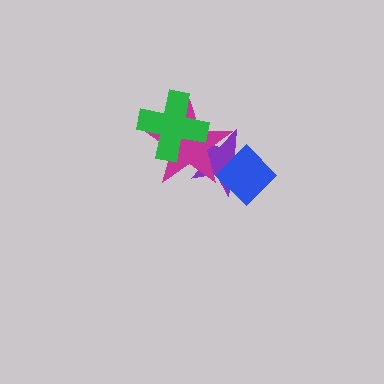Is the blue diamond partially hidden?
No, no other shape covers it.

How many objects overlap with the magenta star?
3 objects overlap with the magenta star.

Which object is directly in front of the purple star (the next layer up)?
The magenta star is directly in front of the purple star.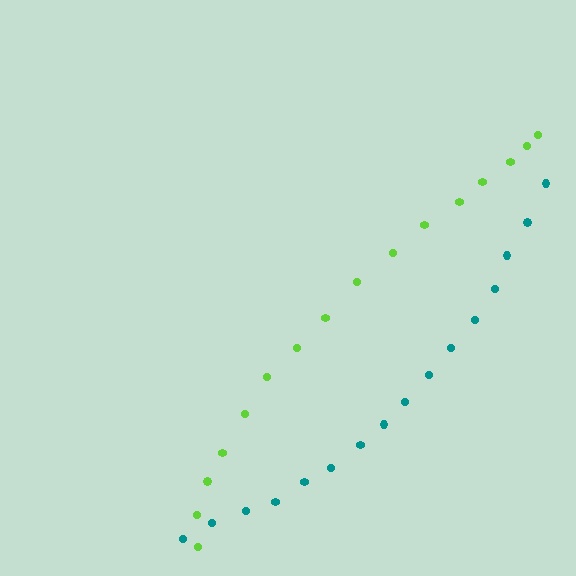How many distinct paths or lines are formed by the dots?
There are 2 distinct paths.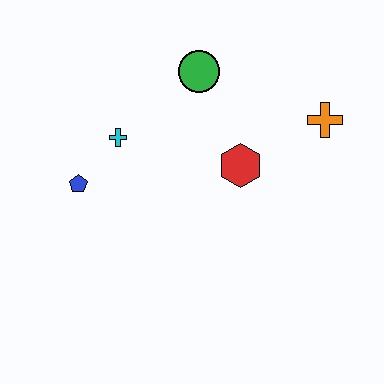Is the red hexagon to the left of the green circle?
No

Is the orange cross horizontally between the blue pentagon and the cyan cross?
No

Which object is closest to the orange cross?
The red hexagon is closest to the orange cross.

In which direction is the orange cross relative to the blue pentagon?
The orange cross is to the right of the blue pentagon.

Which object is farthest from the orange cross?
The blue pentagon is farthest from the orange cross.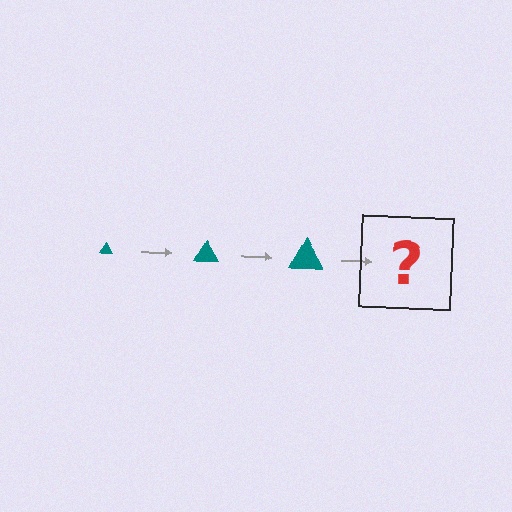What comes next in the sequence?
The next element should be a teal triangle, larger than the previous one.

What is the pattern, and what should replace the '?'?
The pattern is that the triangle gets progressively larger each step. The '?' should be a teal triangle, larger than the previous one.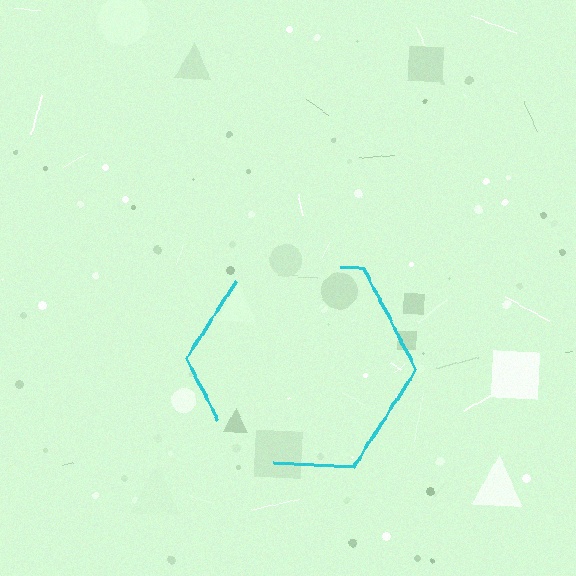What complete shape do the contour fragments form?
The contour fragments form a hexagon.